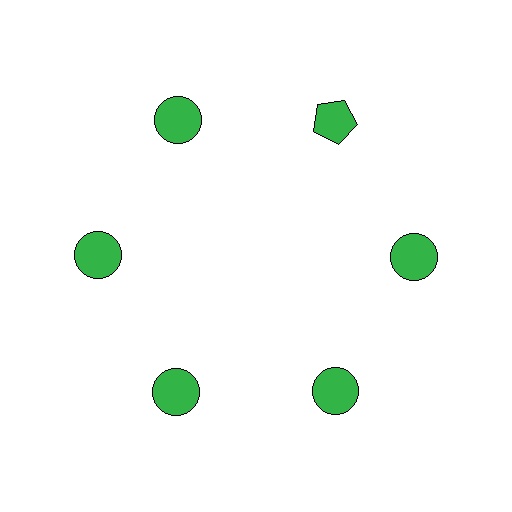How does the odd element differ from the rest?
It has a different shape: pentagon instead of circle.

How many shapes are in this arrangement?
There are 6 shapes arranged in a ring pattern.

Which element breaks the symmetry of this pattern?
The green pentagon at roughly the 1 o'clock position breaks the symmetry. All other shapes are green circles.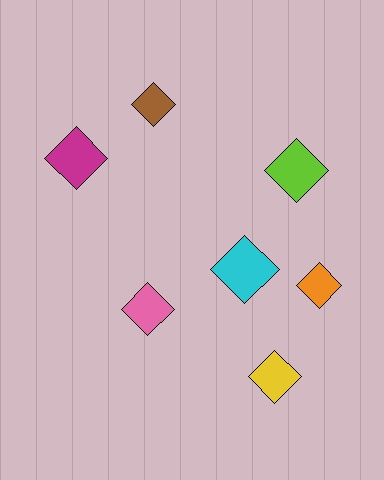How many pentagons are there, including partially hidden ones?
There are no pentagons.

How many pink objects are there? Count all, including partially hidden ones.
There is 1 pink object.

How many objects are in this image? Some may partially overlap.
There are 7 objects.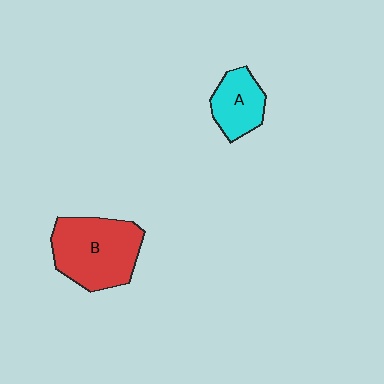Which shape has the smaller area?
Shape A (cyan).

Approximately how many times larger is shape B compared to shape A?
Approximately 1.9 times.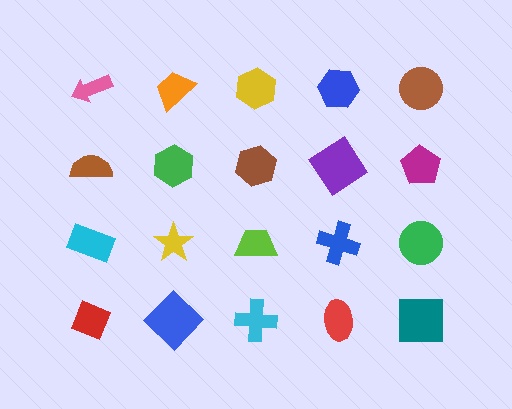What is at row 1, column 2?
An orange trapezoid.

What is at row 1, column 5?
A brown circle.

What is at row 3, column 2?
A yellow star.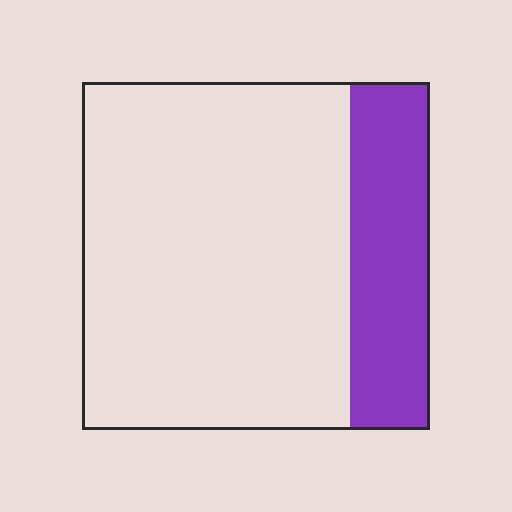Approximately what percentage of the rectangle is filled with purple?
Approximately 25%.